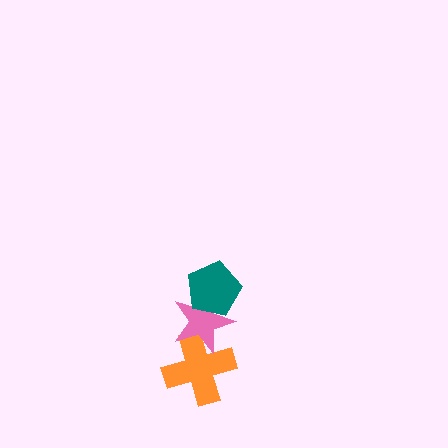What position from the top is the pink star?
The pink star is 2nd from the top.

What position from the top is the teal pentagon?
The teal pentagon is 1st from the top.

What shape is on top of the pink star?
The teal pentagon is on top of the pink star.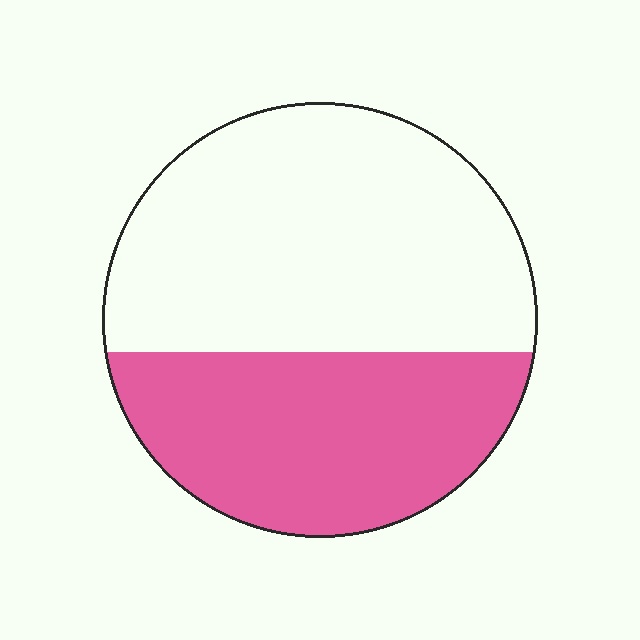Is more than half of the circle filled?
No.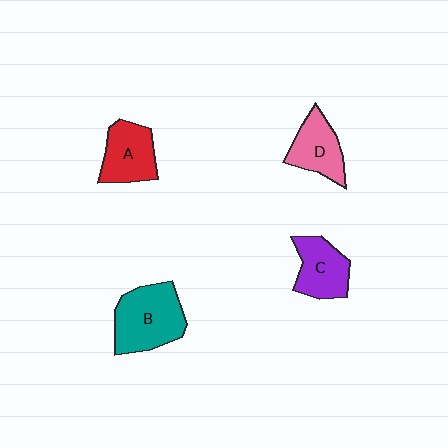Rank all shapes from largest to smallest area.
From largest to smallest: B (teal), A (red), C (purple), D (pink).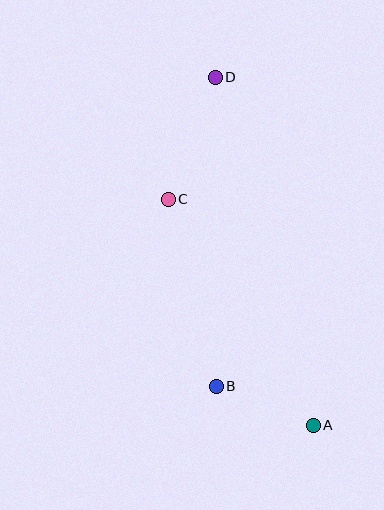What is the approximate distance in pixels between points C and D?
The distance between C and D is approximately 131 pixels.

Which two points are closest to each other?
Points A and B are closest to each other.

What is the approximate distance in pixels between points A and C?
The distance between A and C is approximately 268 pixels.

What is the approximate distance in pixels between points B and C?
The distance between B and C is approximately 193 pixels.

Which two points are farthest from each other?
Points A and D are farthest from each other.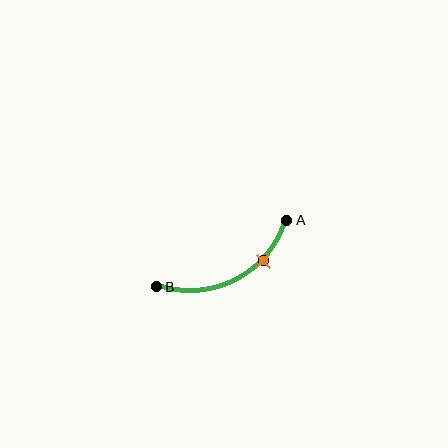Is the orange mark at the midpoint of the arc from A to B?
No. The orange mark lies on the arc but is closer to endpoint A. The arc midpoint would be at the point on the curve equidistant along the arc from both A and B.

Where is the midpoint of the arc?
The arc midpoint is the point on the curve farthest from the straight line joining A and B. It sits below that line.